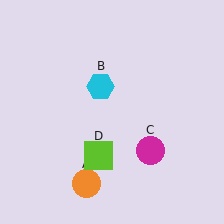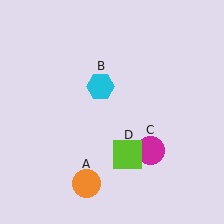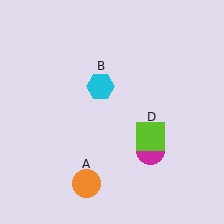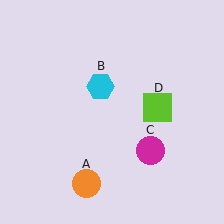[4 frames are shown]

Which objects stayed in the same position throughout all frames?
Orange circle (object A) and cyan hexagon (object B) and magenta circle (object C) remained stationary.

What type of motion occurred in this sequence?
The lime square (object D) rotated counterclockwise around the center of the scene.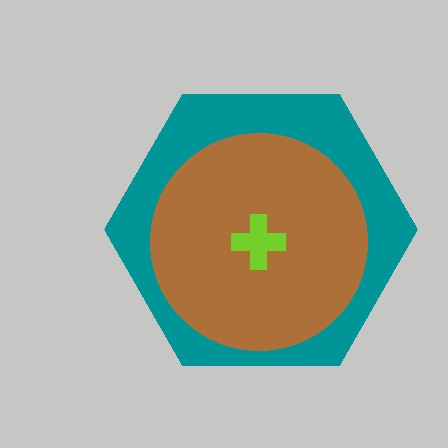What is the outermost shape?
The teal hexagon.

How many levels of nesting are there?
3.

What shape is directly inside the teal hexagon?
The brown circle.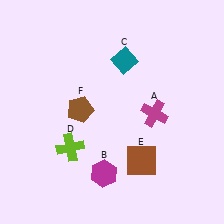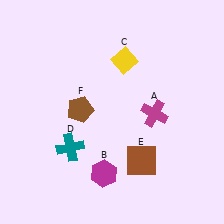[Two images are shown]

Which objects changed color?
C changed from teal to yellow. D changed from lime to teal.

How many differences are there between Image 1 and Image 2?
There are 2 differences between the two images.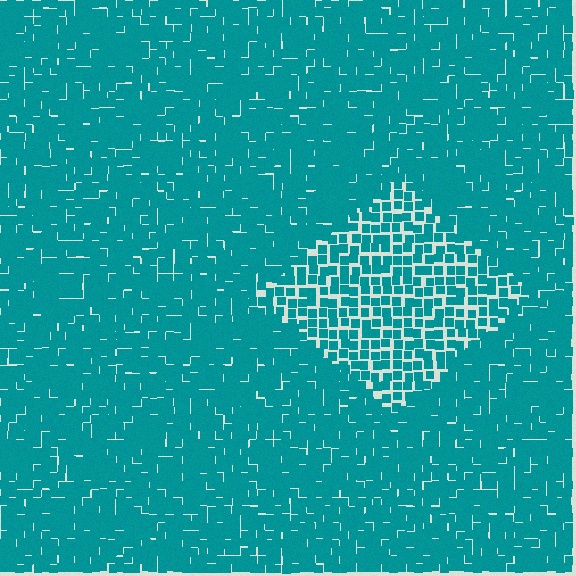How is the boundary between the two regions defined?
The boundary is defined by a change in element density (approximately 1.6x ratio). All elements are the same color, size, and shape.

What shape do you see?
I see a diamond.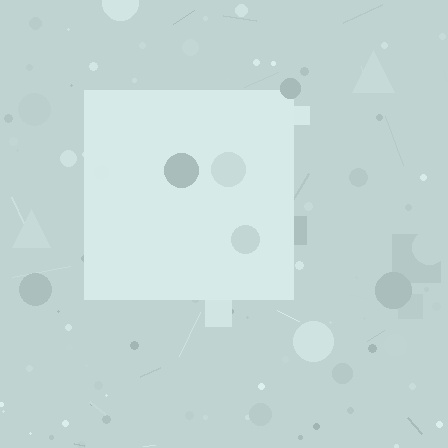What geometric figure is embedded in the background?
A square is embedded in the background.